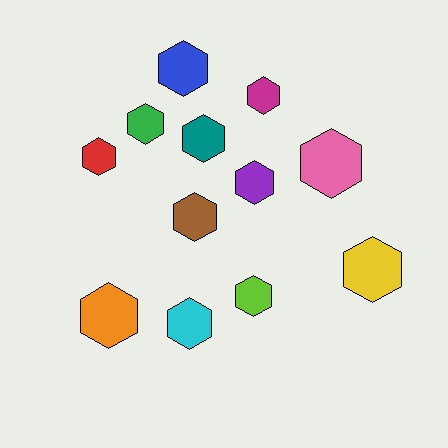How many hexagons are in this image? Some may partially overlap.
There are 12 hexagons.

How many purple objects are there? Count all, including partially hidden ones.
There is 1 purple object.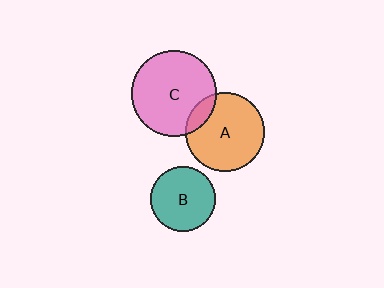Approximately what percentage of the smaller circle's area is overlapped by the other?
Approximately 15%.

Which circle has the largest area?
Circle C (pink).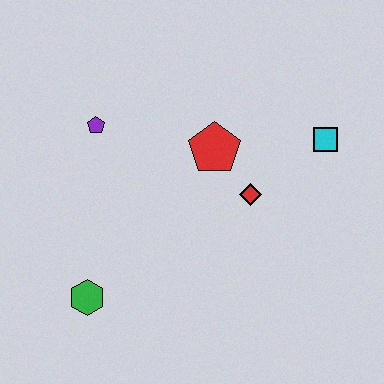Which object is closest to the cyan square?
The red diamond is closest to the cyan square.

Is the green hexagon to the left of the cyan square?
Yes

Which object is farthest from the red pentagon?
The green hexagon is farthest from the red pentagon.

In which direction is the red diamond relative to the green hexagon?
The red diamond is to the right of the green hexagon.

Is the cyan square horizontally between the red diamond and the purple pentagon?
No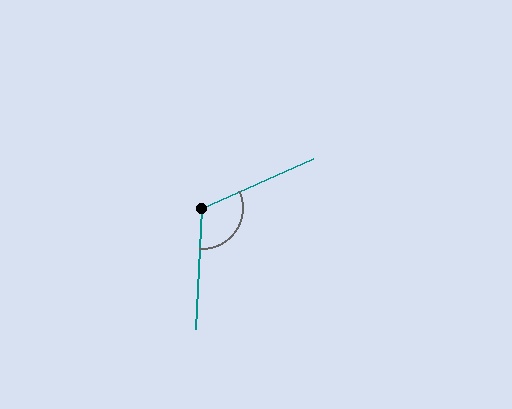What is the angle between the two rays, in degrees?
Approximately 117 degrees.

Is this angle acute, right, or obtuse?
It is obtuse.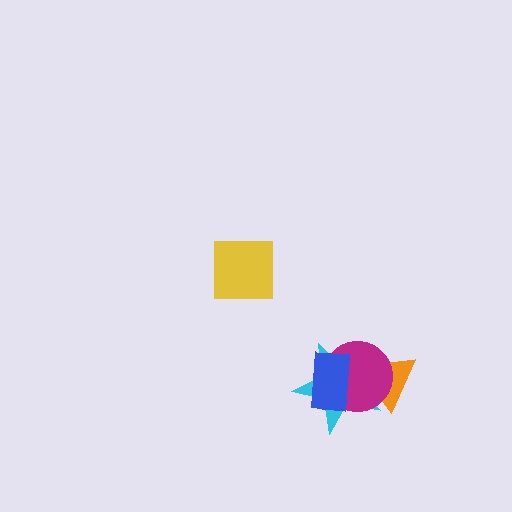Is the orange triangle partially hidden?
Yes, it is partially covered by another shape.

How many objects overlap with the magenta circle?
3 objects overlap with the magenta circle.